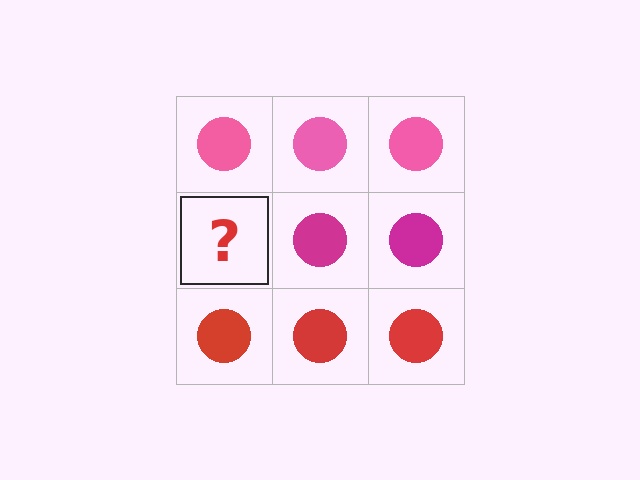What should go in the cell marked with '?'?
The missing cell should contain a magenta circle.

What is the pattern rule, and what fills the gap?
The rule is that each row has a consistent color. The gap should be filled with a magenta circle.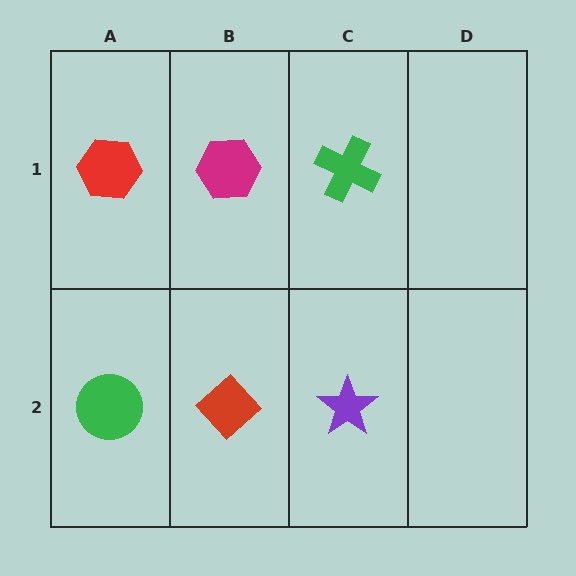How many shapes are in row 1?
3 shapes.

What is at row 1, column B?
A magenta hexagon.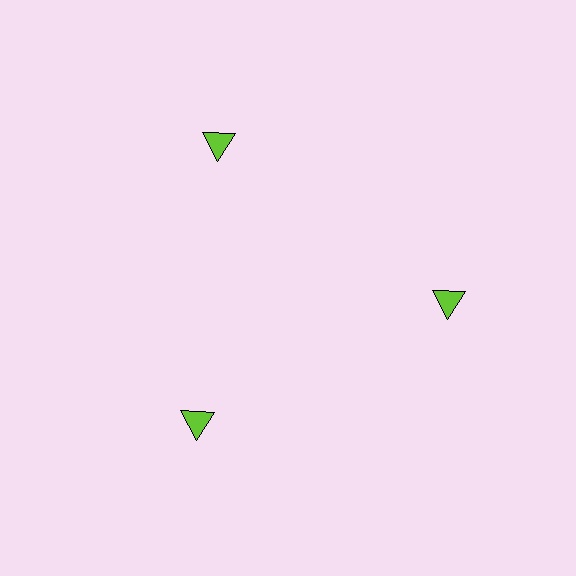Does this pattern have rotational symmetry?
Yes, this pattern has 3-fold rotational symmetry. It looks the same after rotating 120 degrees around the center.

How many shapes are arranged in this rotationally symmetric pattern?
There are 3 shapes, arranged in 3 groups of 1.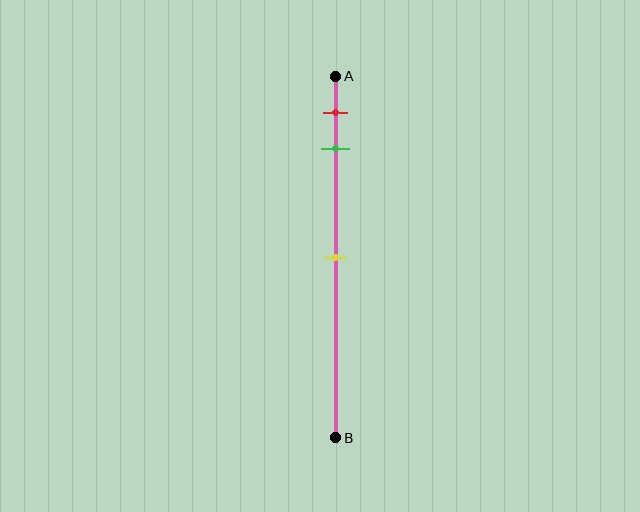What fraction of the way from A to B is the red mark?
The red mark is approximately 10% (0.1) of the way from A to B.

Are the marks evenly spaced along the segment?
No, the marks are not evenly spaced.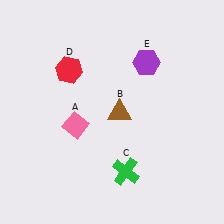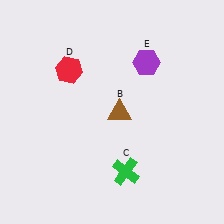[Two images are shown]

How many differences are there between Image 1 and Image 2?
There is 1 difference between the two images.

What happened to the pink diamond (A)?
The pink diamond (A) was removed in Image 2. It was in the bottom-left area of Image 1.